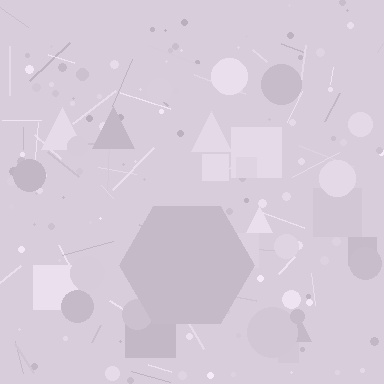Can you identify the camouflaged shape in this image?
The camouflaged shape is a hexagon.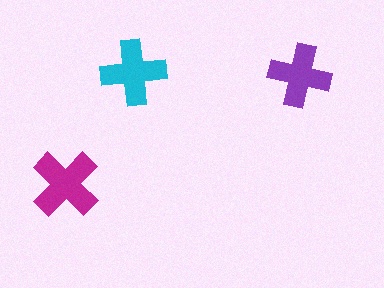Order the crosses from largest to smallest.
the magenta one, the cyan one, the purple one.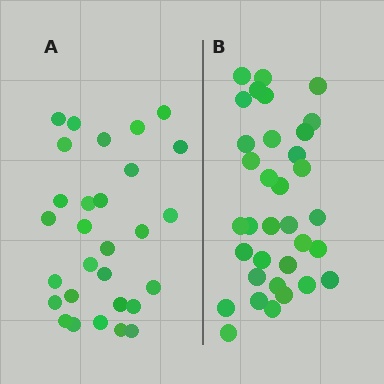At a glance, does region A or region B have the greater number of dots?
Region B (the right region) has more dots.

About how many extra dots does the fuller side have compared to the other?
Region B has about 5 more dots than region A.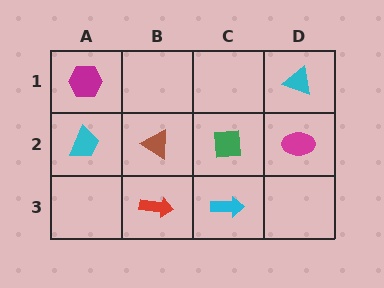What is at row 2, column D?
A magenta ellipse.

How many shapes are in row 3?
2 shapes.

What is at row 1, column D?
A cyan triangle.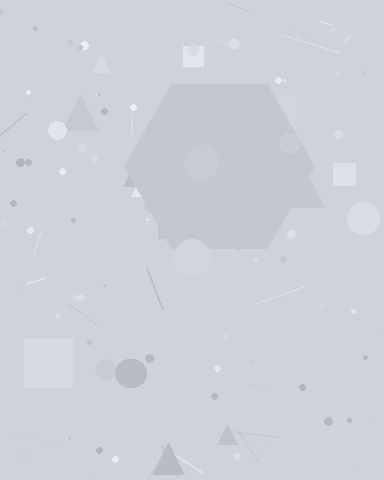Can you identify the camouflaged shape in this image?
The camouflaged shape is a hexagon.